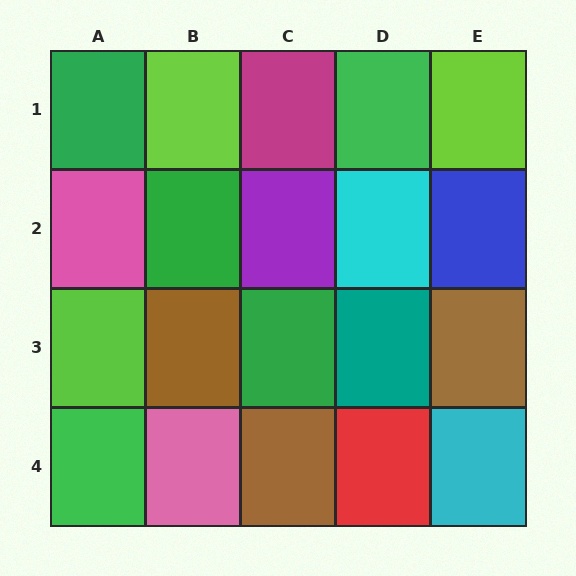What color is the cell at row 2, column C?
Purple.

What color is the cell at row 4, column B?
Pink.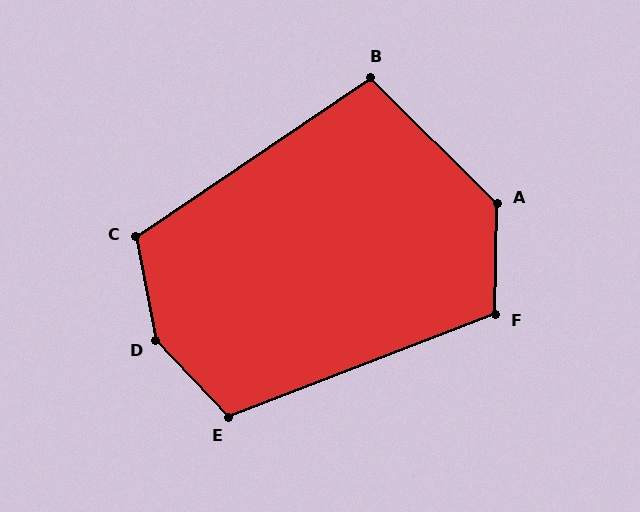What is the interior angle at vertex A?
Approximately 134 degrees (obtuse).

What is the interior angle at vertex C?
Approximately 114 degrees (obtuse).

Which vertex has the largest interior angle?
D, at approximately 147 degrees.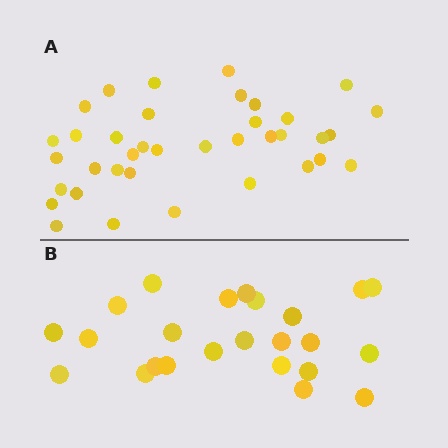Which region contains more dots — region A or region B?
Region A (the top region) has more dots.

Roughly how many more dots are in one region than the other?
Region A has approximately 15 more dots than region B.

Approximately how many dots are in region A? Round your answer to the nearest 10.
About 40 dots. (The exact count is 37, which rounds to 40.)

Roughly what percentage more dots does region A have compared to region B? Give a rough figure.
About 55% more.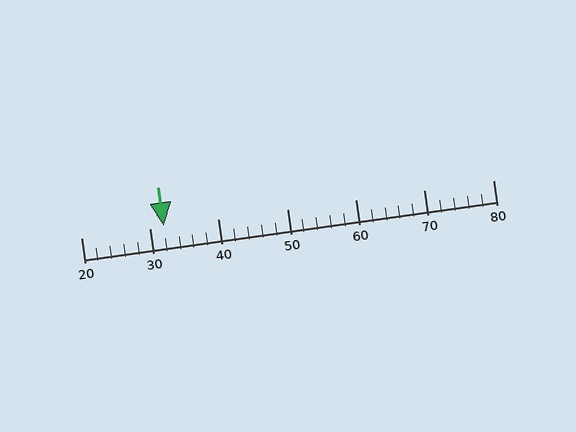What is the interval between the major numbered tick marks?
The major tick marks are spaced 10 units apart.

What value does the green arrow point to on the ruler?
The green arrow points to approximately 32.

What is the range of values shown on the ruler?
The ruler shows values from 20 to 80.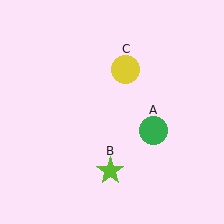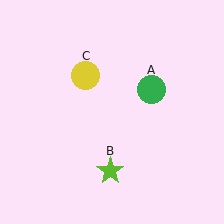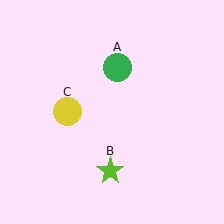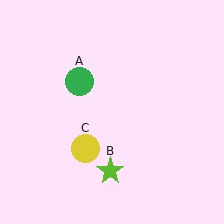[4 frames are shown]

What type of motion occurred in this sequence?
The green circle (object A), yellow circle (object C) rotated counterclockwise around the center of the scene.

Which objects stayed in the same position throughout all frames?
Lime star (object B) remained stationary.